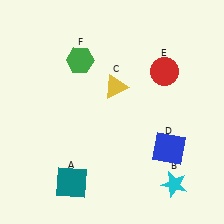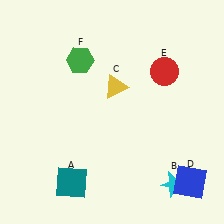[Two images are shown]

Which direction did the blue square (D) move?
The blue square (D) moved down.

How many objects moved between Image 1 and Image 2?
1 object moved between the two images.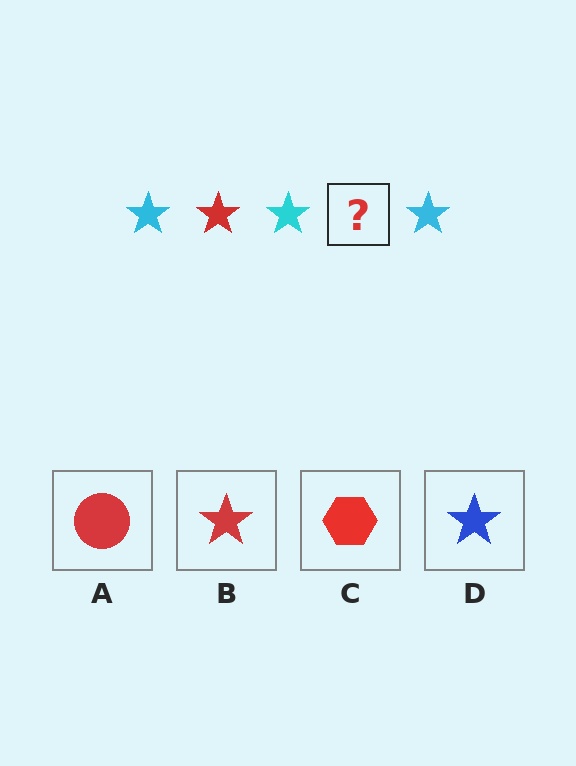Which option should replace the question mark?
Option B.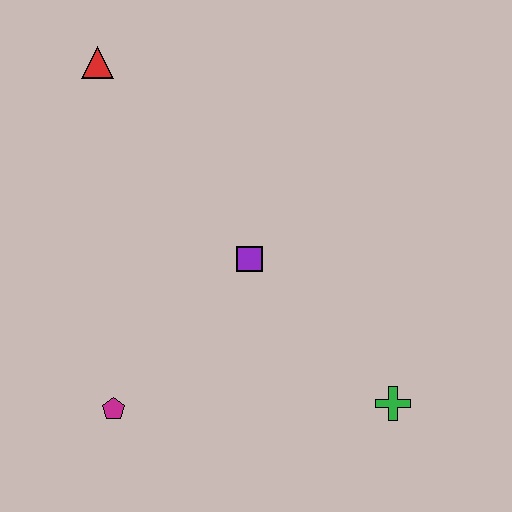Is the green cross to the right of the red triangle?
Yes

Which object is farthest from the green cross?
The red triangle is farthest from the green cross.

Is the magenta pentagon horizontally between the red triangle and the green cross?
Yes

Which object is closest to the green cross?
The purple square is closest to the green cross.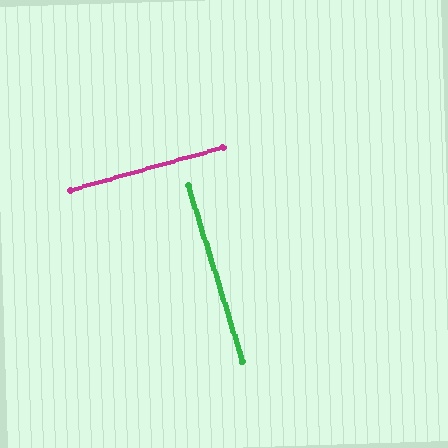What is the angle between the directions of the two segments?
Approximately 89 degrees.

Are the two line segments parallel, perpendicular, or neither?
Perpendicular — they meet at approximately 89°.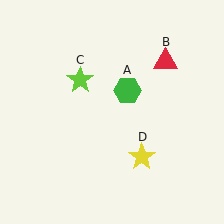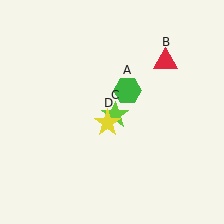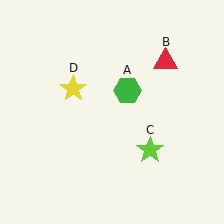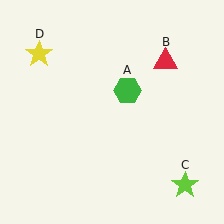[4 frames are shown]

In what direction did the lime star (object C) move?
The lime star (object C) moved down and to the right.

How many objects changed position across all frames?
2 objects changed position: lime star (object C), yellow star (object D).